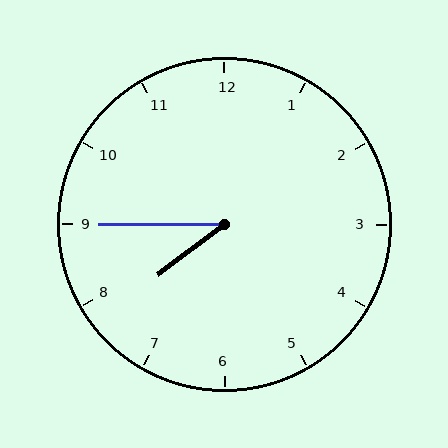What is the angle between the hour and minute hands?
Approximately 38 degrees.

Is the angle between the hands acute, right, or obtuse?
It is acute.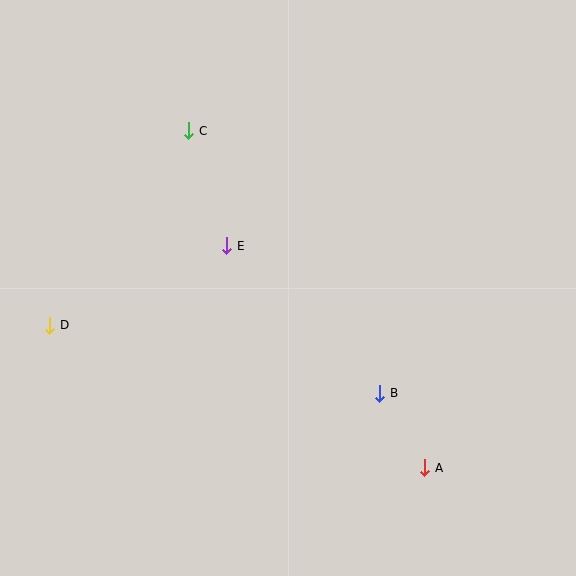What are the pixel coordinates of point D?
Point D is at (50, 325).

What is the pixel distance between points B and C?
The distance between B and C is 324 pixels.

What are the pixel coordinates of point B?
Point B is at (380, 393).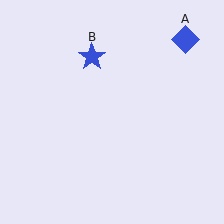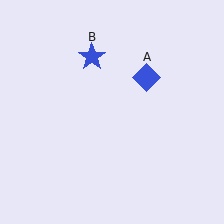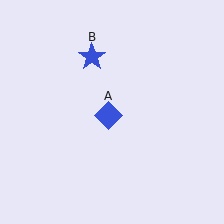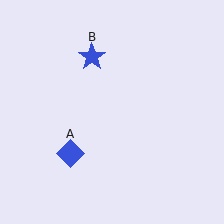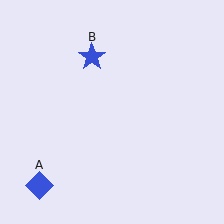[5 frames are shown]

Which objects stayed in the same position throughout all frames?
Blue star (object B) remained stationary.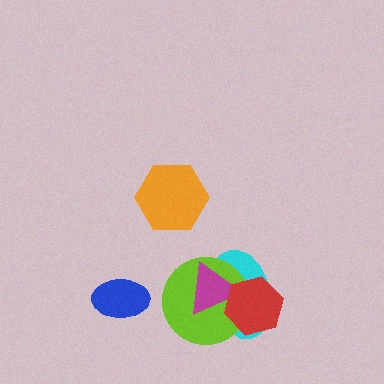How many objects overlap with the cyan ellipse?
3 objects overlap with the cyan ellipse.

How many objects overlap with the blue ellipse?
0 objects overlap with the blue ellipse.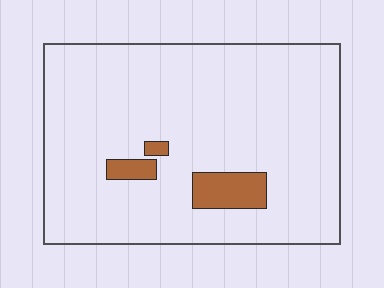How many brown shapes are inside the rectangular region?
3.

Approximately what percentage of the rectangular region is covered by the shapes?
Approximately 5%.